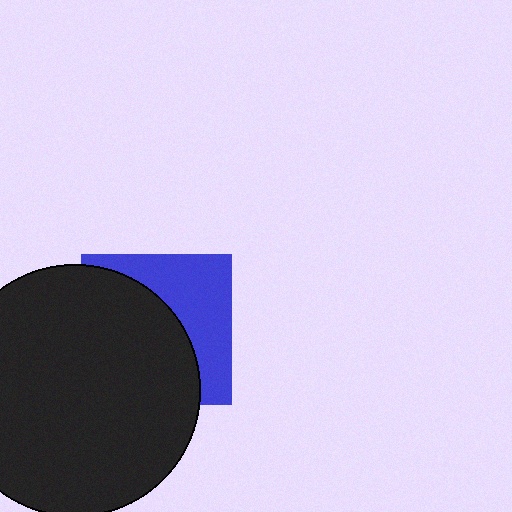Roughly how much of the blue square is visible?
A small part of it is visible (roughly 41%).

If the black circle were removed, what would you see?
You would see the complete blue square.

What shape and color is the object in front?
The object in front is a black circle.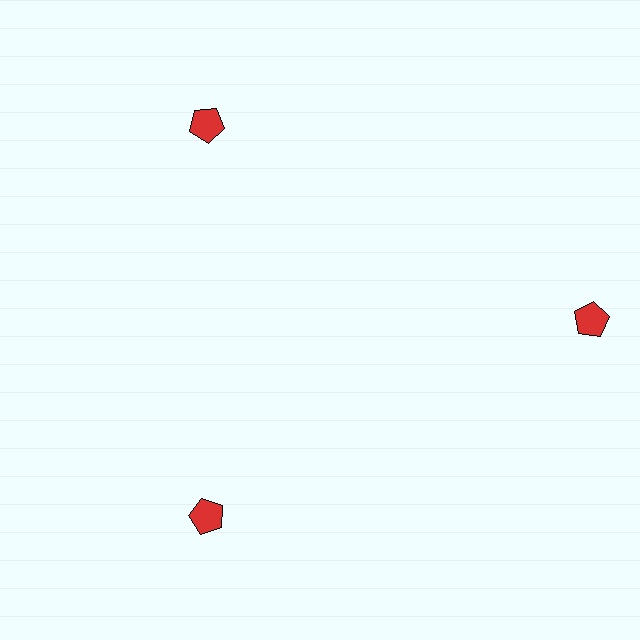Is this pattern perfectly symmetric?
No. The 3 red pentagons are arranged in a ring, but one element near the 3 o'clock position is pushed outward from the center, breaking the 3-fold rotational symmetry.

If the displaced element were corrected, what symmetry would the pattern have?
It would have 3-fold rotational symmetry — the pattern would map onto itself every 120 degrees.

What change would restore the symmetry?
The symmetry would be restored by moving it inward, back onto the ring so that all 3 pentagons sit at equal angles and equal distance from the center.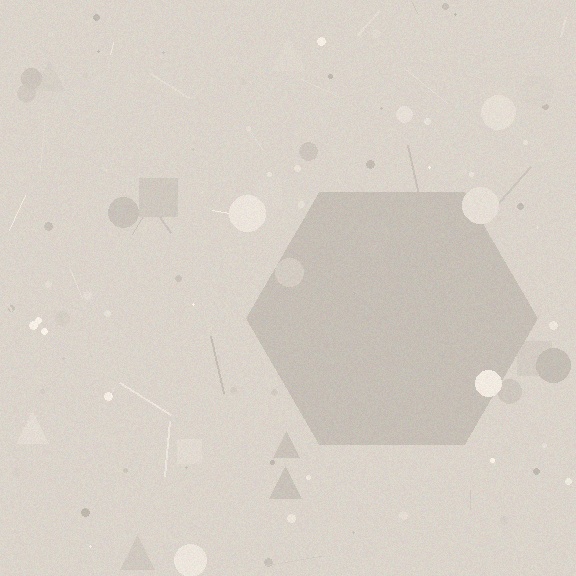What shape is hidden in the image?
A hexagon is hidden in the image.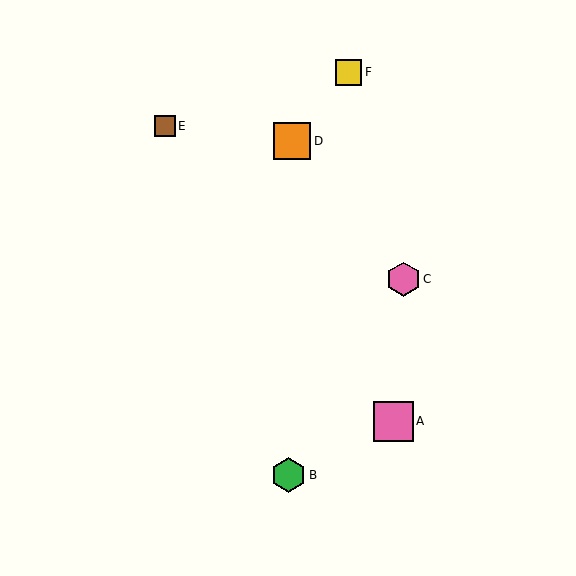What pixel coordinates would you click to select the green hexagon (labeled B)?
Click at (289, 475) to select the green hexagon B.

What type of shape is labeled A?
Shape A is a pink square.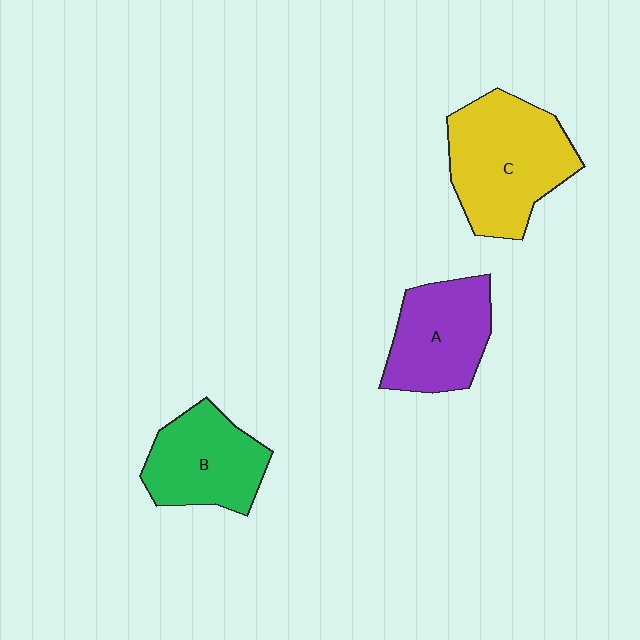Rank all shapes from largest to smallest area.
From largest to smallest: C (yellow), A (purple), B (green).